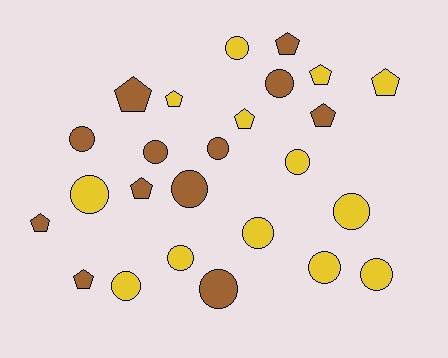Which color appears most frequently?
Yellow, with 13 objects.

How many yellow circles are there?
There are 9 yellow circles.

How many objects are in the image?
There are 25 objects.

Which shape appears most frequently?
Circle, with 15 objects.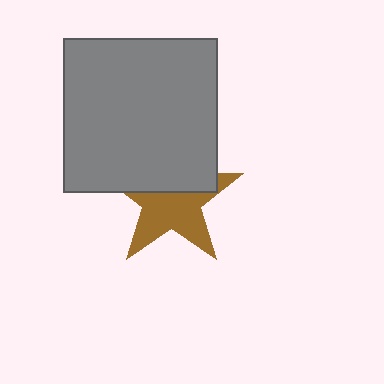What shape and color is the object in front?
The object in front is a gray square.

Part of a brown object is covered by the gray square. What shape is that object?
It is a star.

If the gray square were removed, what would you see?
You would see the complete brown star.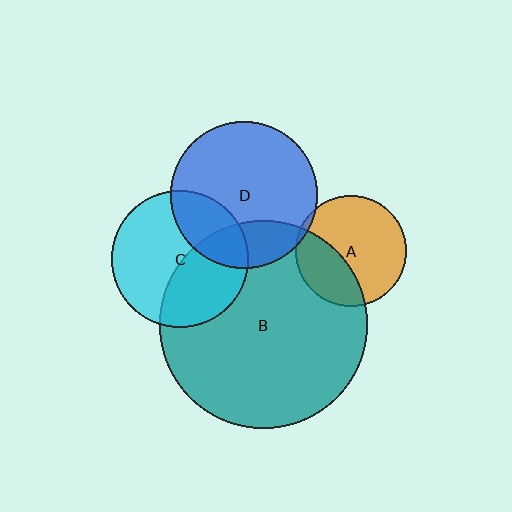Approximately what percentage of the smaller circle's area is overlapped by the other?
Approximately 25%.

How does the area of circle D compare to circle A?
Approximately 1.8 times.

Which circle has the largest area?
Circle B (teal).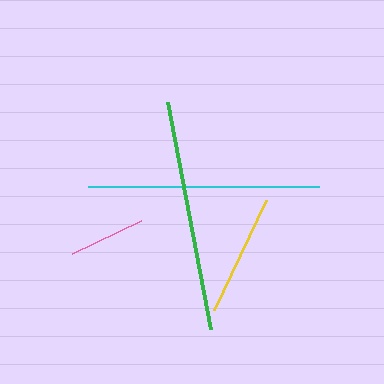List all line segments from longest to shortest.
From longest to shortest: cyan, green, yellow, pink.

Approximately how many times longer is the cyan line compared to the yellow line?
The cyan line is approximately 1.9 times the length of the yellow line.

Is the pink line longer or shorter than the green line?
The green line is longer than the pink line.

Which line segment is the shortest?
The pink line is the shortest at approximately 77 pixels.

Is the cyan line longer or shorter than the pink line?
The cyan line is longer than the pink line.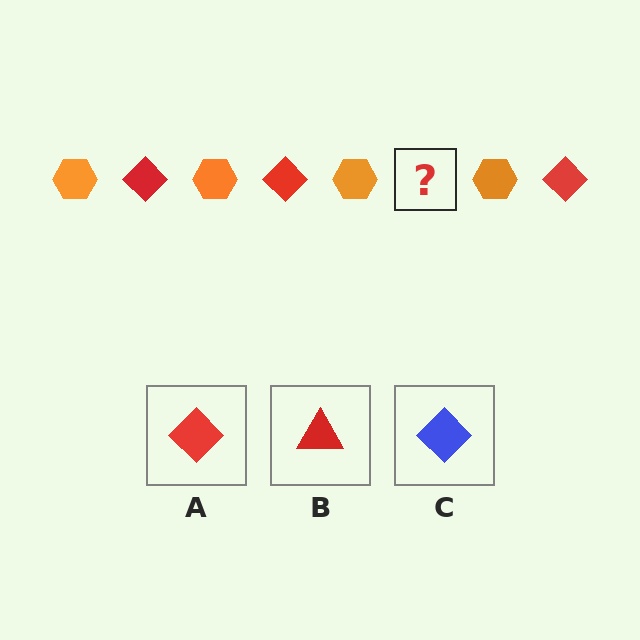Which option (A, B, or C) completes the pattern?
A.